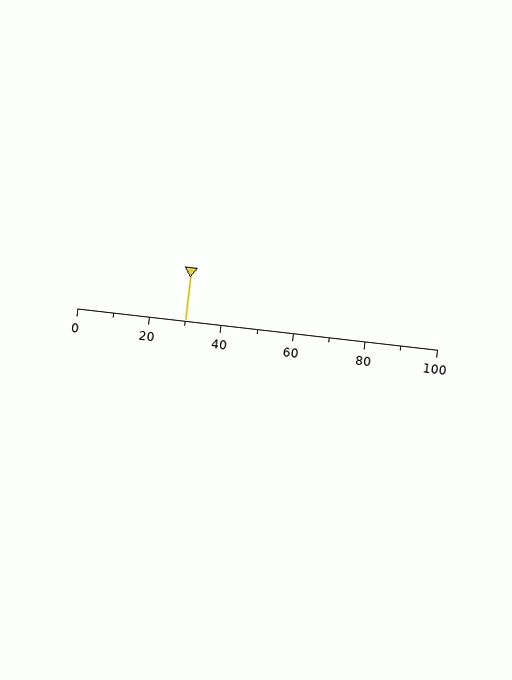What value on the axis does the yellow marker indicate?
The marker indicates approximately 30.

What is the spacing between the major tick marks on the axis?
The major ticks are spaced 20 apart.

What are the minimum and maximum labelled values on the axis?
The axis runs from 0 to 100.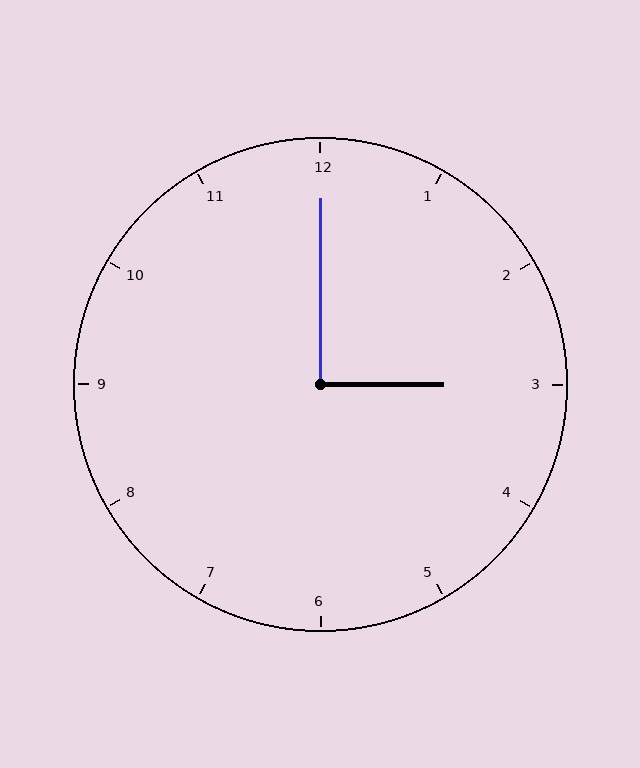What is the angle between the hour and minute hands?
Approximately 90 degrees.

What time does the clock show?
3:00.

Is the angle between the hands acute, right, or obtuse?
It is right.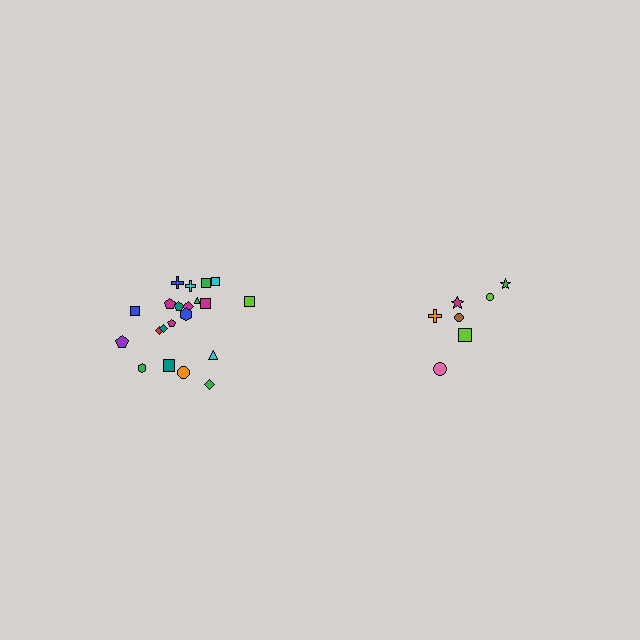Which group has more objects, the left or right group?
The left group.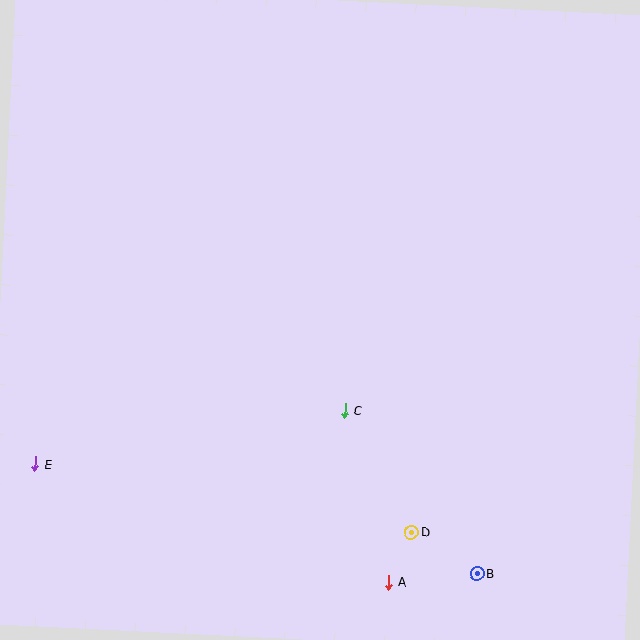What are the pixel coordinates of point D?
Point D is at (412, 532).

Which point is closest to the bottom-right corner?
Point B is closest to the bottom-right corner.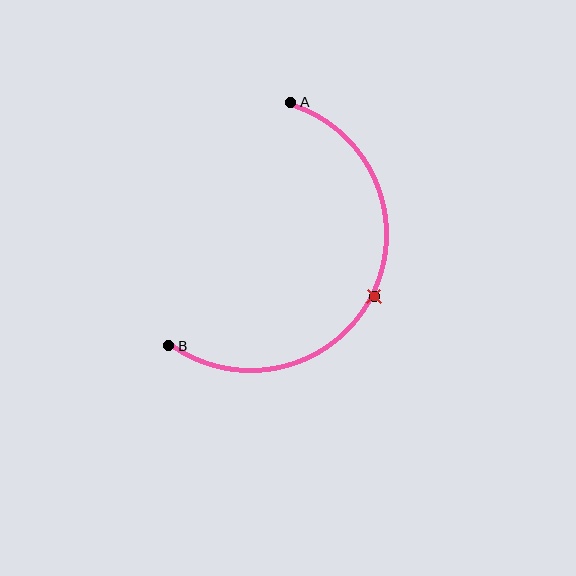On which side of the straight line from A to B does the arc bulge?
The arc bulges to the right of the straight line connecting A and B.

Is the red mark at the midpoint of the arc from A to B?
Yes. The red mark lies on the arc at equal arc-length from both A and B — it is the arc midpoint.